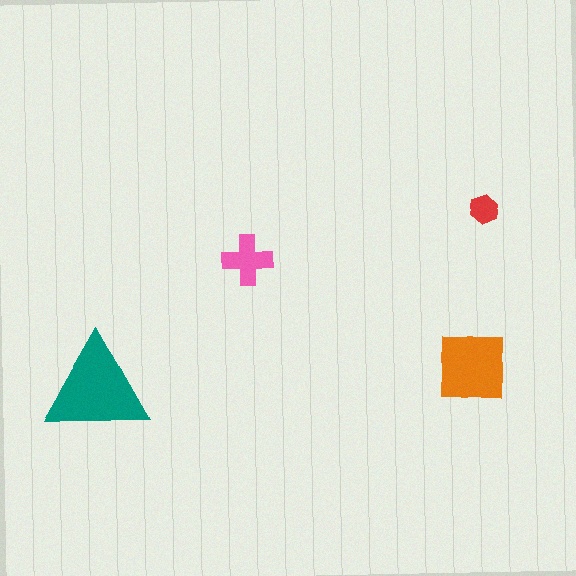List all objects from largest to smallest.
The teal triangle, the orange square, the pink cross, the red hexagon.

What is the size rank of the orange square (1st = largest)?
2nd.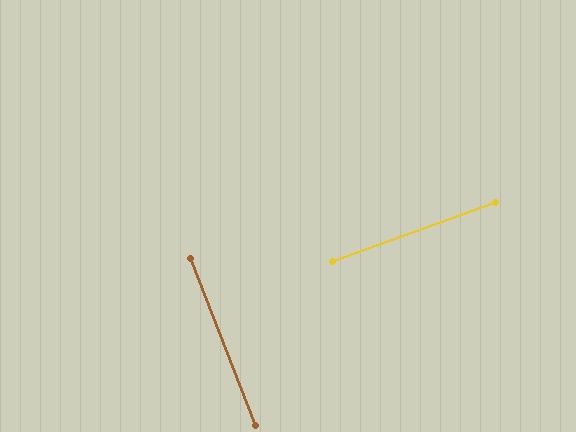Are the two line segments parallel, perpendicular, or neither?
Perpendicular — they meet at approximately 89°.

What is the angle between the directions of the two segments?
Approximately 89 degrees.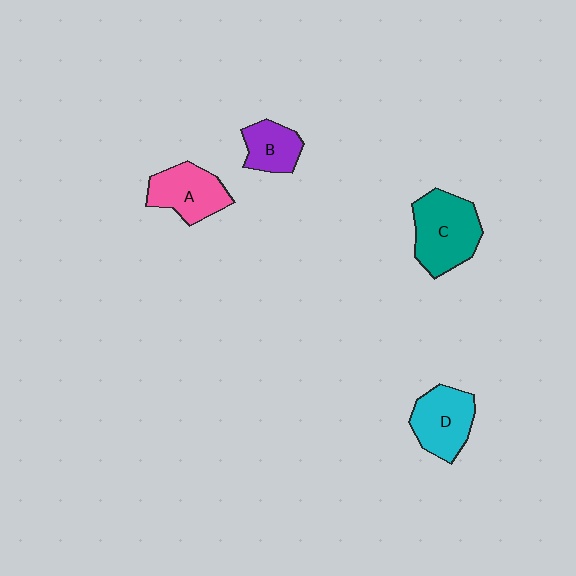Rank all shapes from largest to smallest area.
From largest to smallest: C (teal), D (cyan), A (pink), B (purple).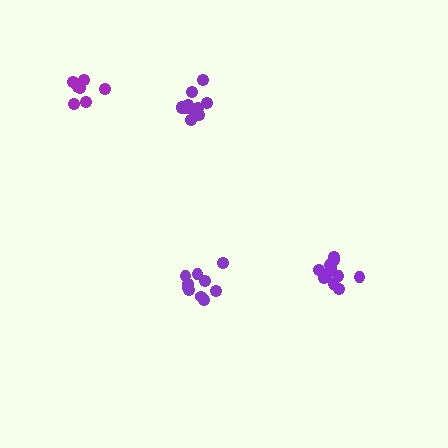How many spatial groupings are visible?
There are 4 spatial groupings.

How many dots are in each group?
Group 1: 10 dots, Group 2: 12 dots, Group 3: 13 dots, Group 4: 7 dots (42 total).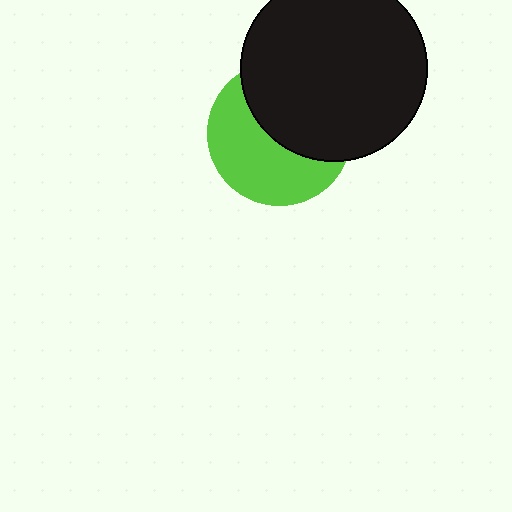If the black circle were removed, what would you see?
You would see the complete lime circle.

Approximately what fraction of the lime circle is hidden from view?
Roughly 49% of the lime circle is hidden behind the black circle.